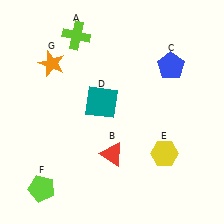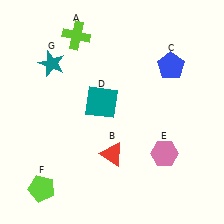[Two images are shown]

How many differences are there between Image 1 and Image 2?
There are 2 differences between the two images.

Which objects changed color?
E changed from yellow to pink. G changed from orange to teal.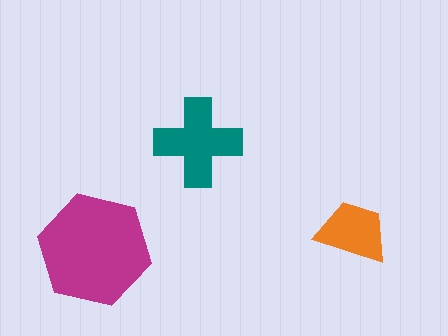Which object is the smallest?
The orange trapezoid.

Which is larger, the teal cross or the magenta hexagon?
The magenta hexagon.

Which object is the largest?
The magenta hexagon.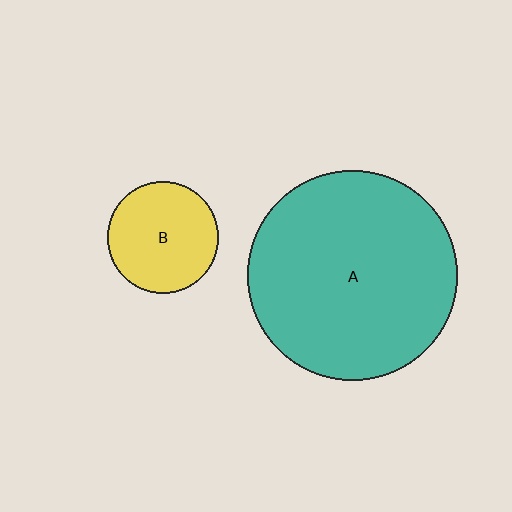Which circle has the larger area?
Circle A (teal).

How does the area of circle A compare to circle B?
Approximately 3.6 times.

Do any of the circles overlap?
No, none of the circles overlap.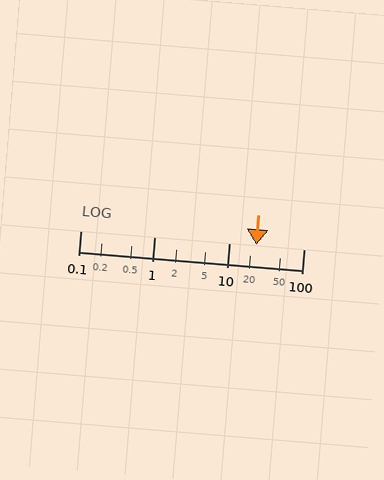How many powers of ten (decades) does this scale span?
The scale spans 3 decades, from 0.1 to 100.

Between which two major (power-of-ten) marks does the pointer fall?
The pointer is between 10 and 100.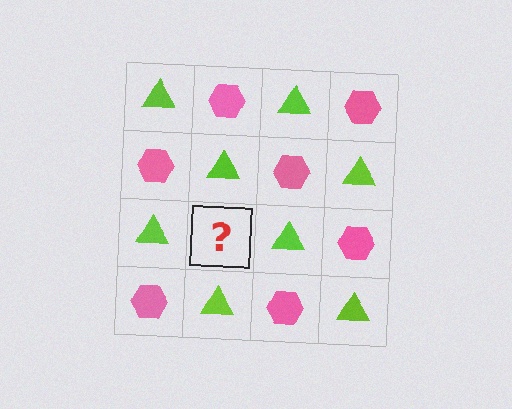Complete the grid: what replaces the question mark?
The question mark should be replaced with a pink hexagon.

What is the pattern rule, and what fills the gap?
The rule is that it alternates lime triangle and pink hexagon in a checkerboard pattern. The gap should be filled with a pink hexagon.